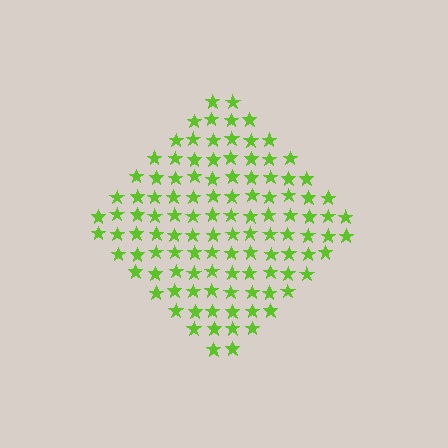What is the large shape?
The large shape is a diamond.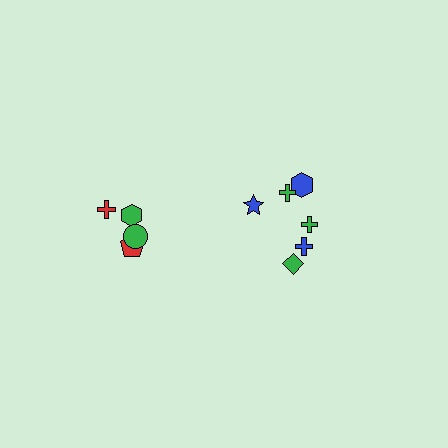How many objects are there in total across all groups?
There are 10 objects.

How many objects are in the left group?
There are 4 objects.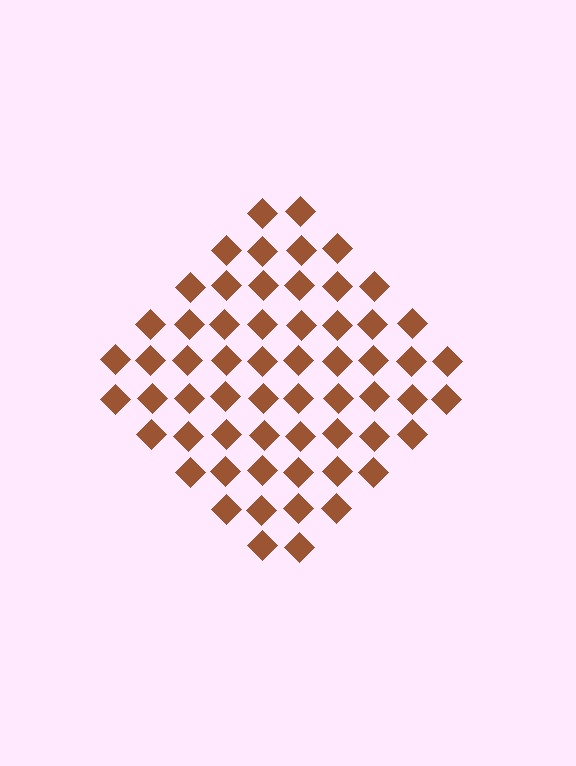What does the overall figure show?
The overall figure shows a diamond.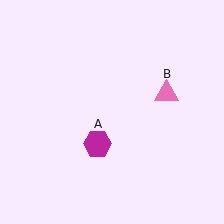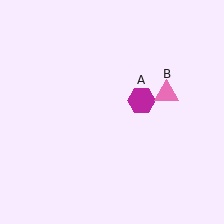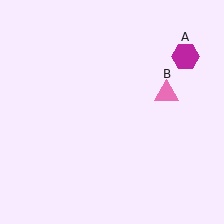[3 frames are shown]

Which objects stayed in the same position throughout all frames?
Pink triangle (object B) remained stationary.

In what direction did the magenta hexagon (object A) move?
The magenta hexagon (object A) moved up and to the right.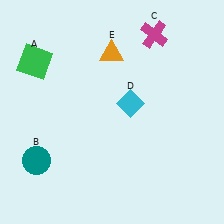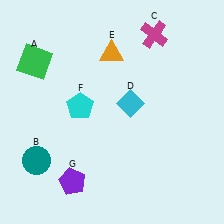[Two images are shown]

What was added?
A cyan pentagon (F), a purple pentagon (G) were added in Image 2.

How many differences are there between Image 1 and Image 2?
There are 2 differences between the two images.